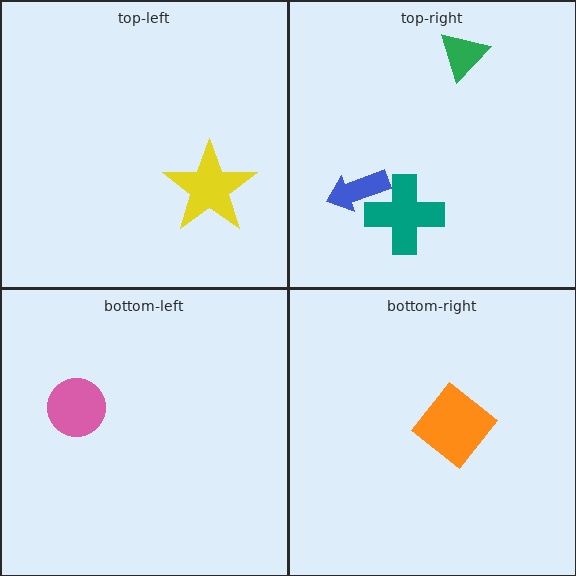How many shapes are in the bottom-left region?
1.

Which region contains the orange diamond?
The bottom-right region.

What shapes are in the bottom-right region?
The orange diamond.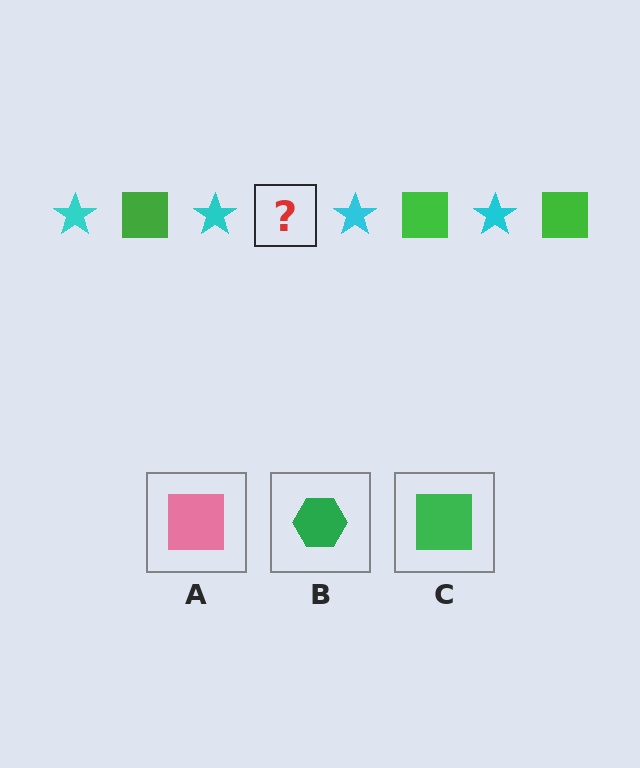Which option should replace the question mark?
Option C.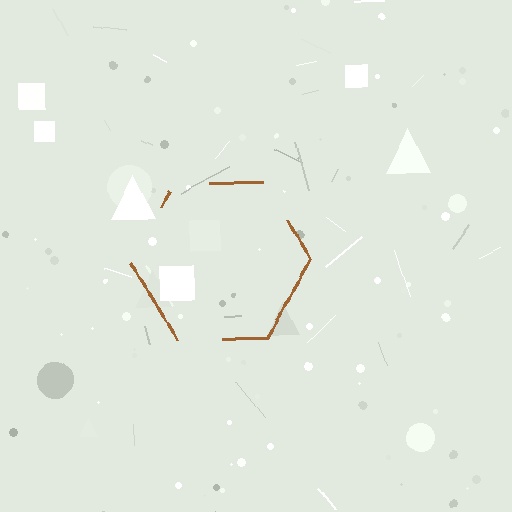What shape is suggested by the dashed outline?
The dashed outline suggests a hexagon.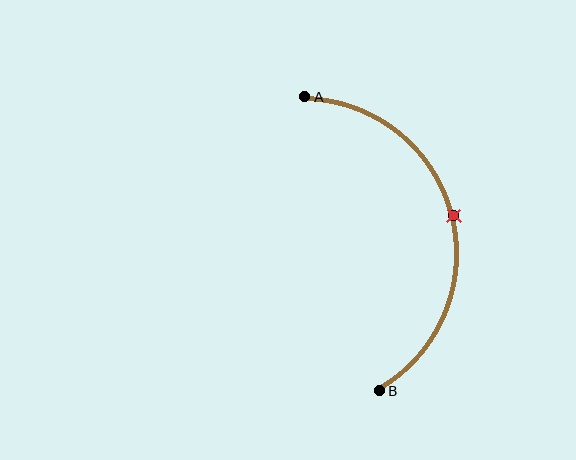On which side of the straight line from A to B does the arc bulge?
The arc bulges to the right of the straight line connecting A and B.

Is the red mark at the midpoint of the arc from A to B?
Yes. The red mark lies on the arc at equal arc-length from both A and B — it is the arc midpoint.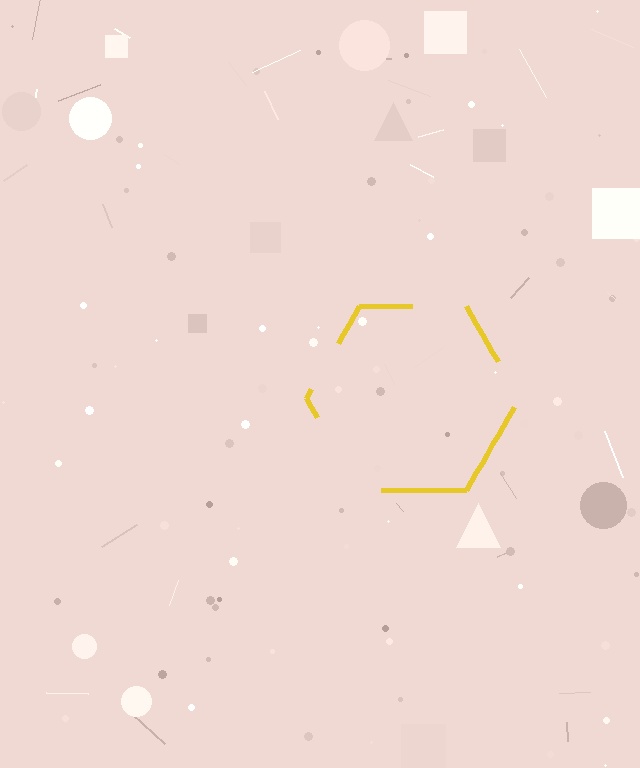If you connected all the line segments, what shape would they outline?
They would outline a hexagon.